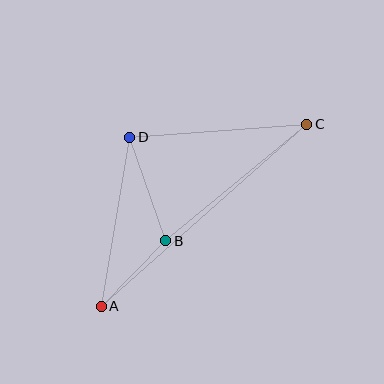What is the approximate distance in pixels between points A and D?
The distance between A and D is approximately 171 pixels.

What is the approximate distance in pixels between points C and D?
The distance between C and D is approximately 177 pixels.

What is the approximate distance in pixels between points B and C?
The distance between B and C is approximately 183 pixels.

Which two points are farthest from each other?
Points A and C are farthest from each other.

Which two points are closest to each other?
Points A and B are closest to each other.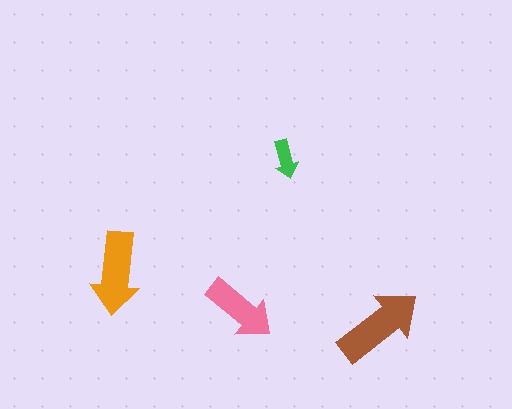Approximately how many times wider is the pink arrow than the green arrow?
About 2 times wider.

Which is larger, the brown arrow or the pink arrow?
The brown one.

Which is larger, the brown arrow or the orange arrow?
The brown one.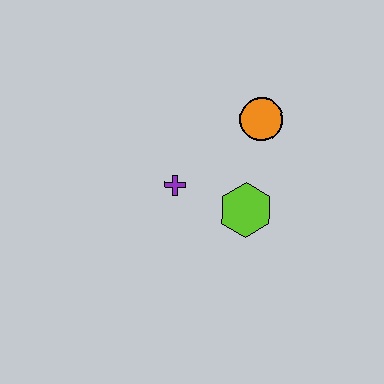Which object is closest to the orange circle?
The lime hexagon is closest to the orange circle.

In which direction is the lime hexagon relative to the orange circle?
The lime hexagon is below the orange circle.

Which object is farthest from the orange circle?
The purple cross is farthest from the orange circle.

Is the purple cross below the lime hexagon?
No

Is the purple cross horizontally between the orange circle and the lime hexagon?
No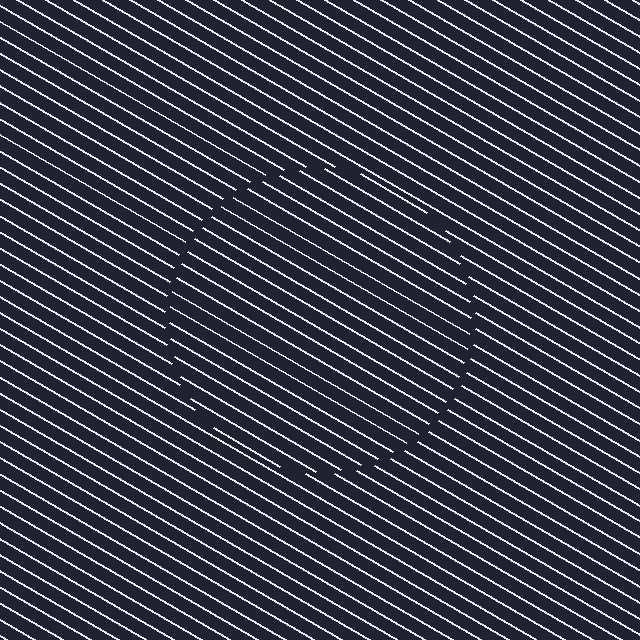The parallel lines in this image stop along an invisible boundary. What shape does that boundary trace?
An illusory circle. The interior of the shape contains the same grating, shifted by half a period — the contour is defined by the phase discontinuity where line-ends from the inner and outer gratings abut.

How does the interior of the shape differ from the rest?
The interior of the shape contains the same grating, shifted by half a period — the contour is defined by the phase discontinuity where line-ends from the inner and outer gratings abut.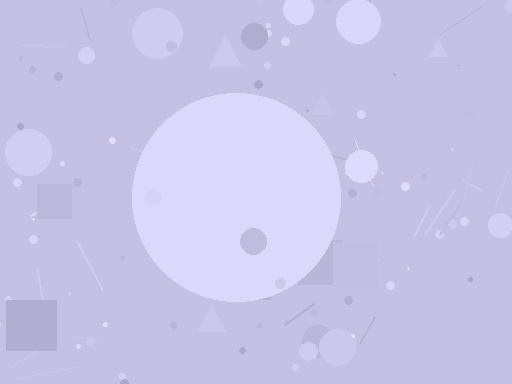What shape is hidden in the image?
A circle is hidden in the image.